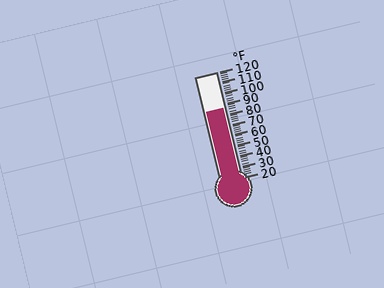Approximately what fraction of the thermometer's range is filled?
The thermometer is filled to approximately 65% of its range.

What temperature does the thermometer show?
The thermometer shows approximately 86°F.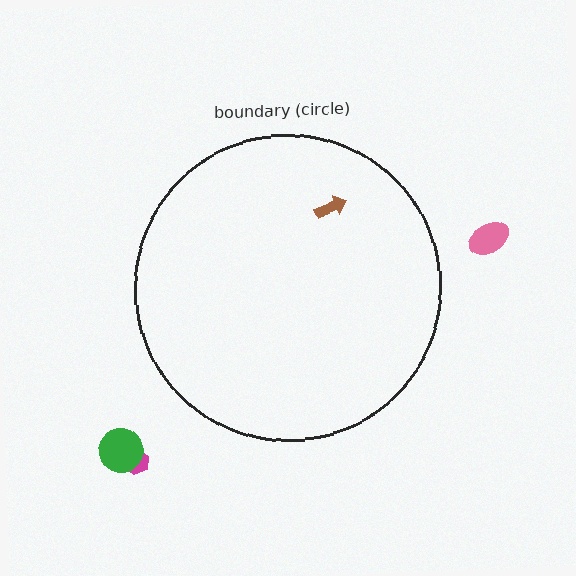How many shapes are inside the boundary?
1 inside, 3 outside.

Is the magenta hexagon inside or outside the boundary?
Outside.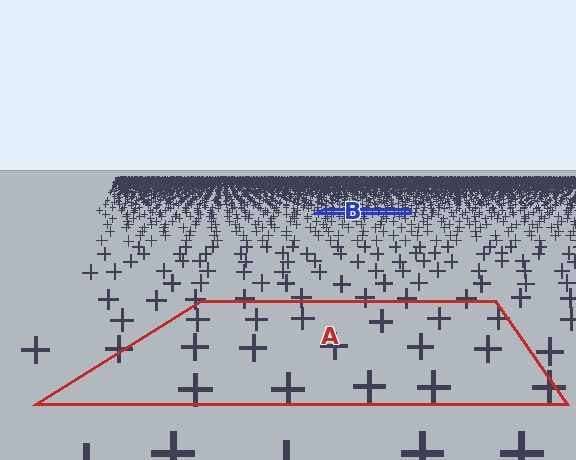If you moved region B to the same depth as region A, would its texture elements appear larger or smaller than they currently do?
They would appear larger. At a closer depth, the same texture elements are projected at a bigger on-screen size.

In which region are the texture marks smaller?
The texture marks are smaller in region B, because it is farther away.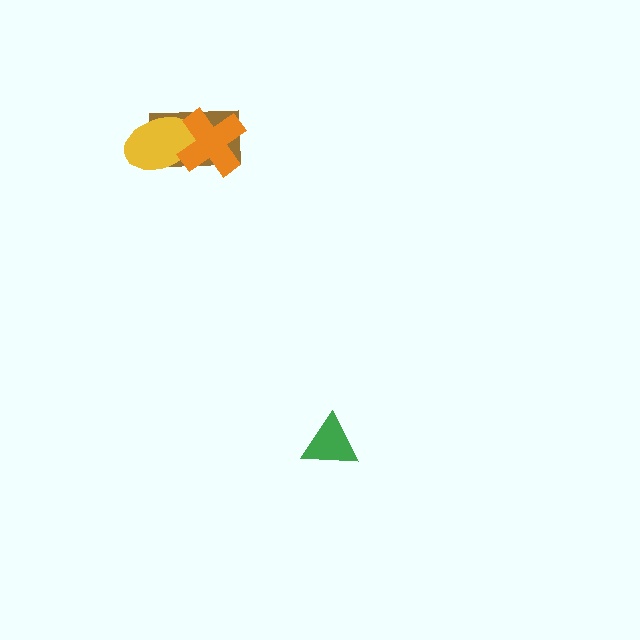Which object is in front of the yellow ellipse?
The orange cross is in front of the yellow ellipse.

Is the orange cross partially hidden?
No, no other shape covers it.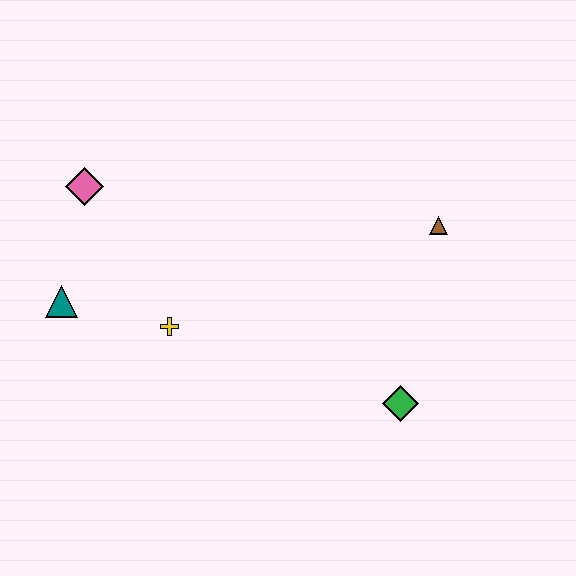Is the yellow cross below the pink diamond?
Yes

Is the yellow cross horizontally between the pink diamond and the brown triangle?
Yes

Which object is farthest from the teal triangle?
The brown triangle is farthest from the teal triangle.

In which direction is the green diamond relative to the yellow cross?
The green diamond is to the right of the yellow cross.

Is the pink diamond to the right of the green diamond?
No